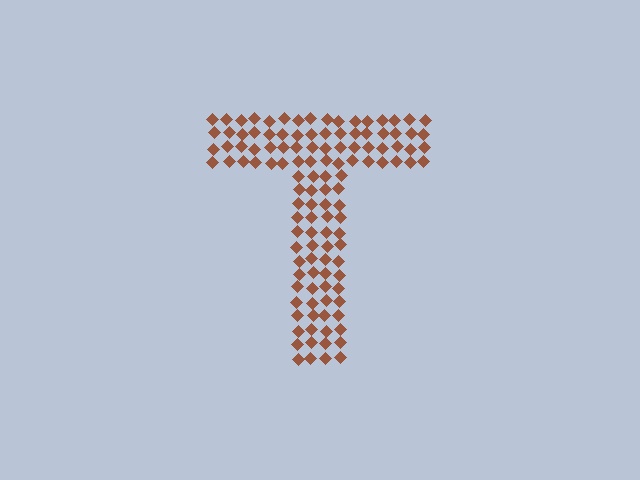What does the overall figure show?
The overall figure shows the letter T.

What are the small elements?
The small elements are diamonds.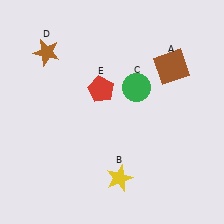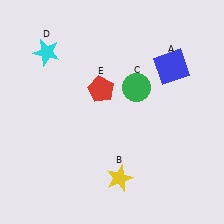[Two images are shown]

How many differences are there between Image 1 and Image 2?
There are 2 differences between the two images.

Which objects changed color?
A changed from brown to blue. D changed from brown to cyan.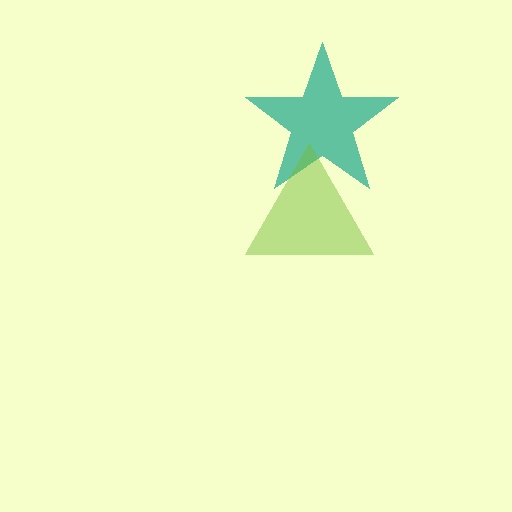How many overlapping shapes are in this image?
There are 2 overlapping shapes in the image.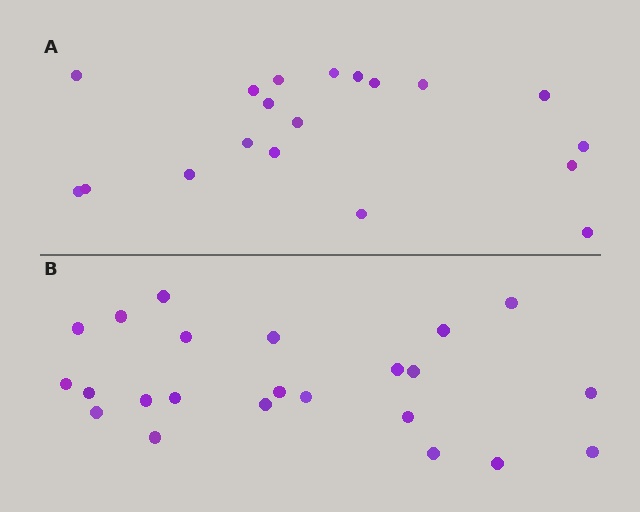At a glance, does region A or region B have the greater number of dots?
Region B (the bottom region) has more dots.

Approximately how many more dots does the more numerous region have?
Region B has about 4 more dots than region A.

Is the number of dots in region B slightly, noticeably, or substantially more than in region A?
Region B has only slightly more — the two regions are fairly close. The ratio is roughly 1.2 to 1.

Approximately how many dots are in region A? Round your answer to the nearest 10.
About 20 dots. (The exact count is 19, which rounds to 20.)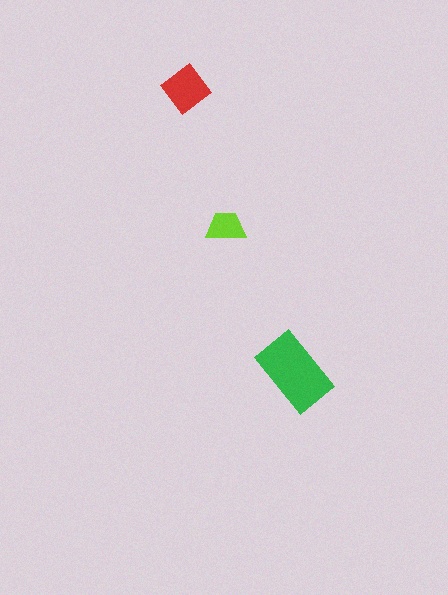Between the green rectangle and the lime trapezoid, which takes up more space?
The green rectangle.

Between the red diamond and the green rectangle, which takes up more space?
The green rectangle.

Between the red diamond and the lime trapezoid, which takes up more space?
The red diamond.